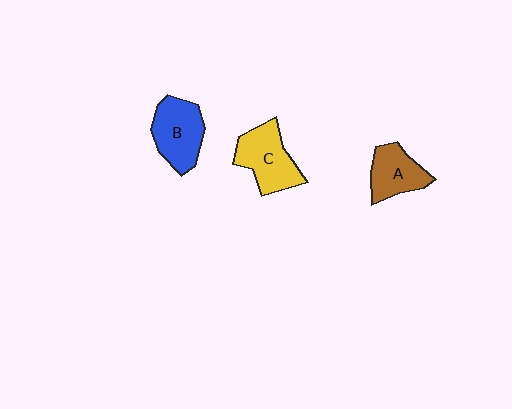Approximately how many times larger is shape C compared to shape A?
Approximately 1.3 times.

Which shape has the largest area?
Shape C (yellow).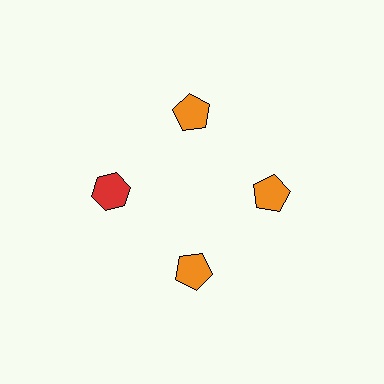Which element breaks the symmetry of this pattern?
The red hexagon at roughly the 9 o'clock position breaks the symmetry. All other shapes are orange pentagons.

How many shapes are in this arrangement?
There are 4 shapes arranged in a ring pattern.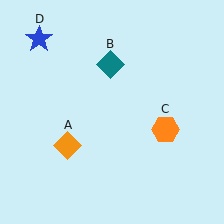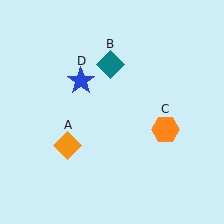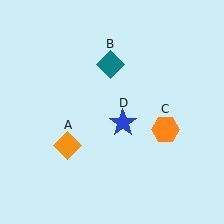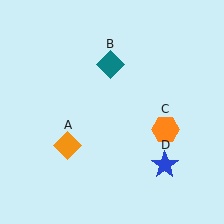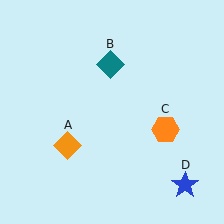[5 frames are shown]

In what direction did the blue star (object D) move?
The blue star (object D) moved down and to the right.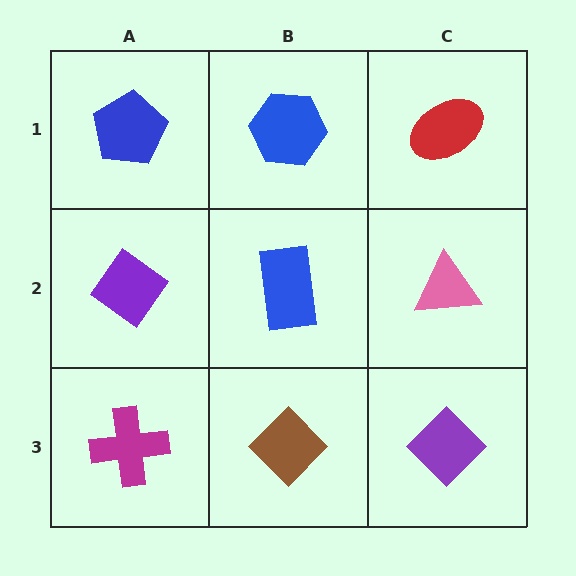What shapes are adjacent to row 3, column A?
A purple diamond (row 2, column A), a brown diamond (row 3, column B).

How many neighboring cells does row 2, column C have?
3.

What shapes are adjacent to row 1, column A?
A purple diamond (row 2, column A), a blue hexagon (row 1, column B).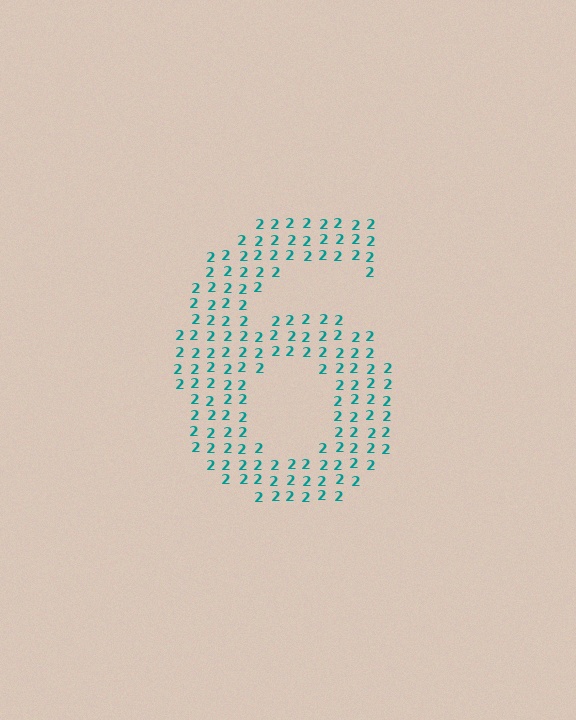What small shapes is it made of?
It is made of small digit 2's.